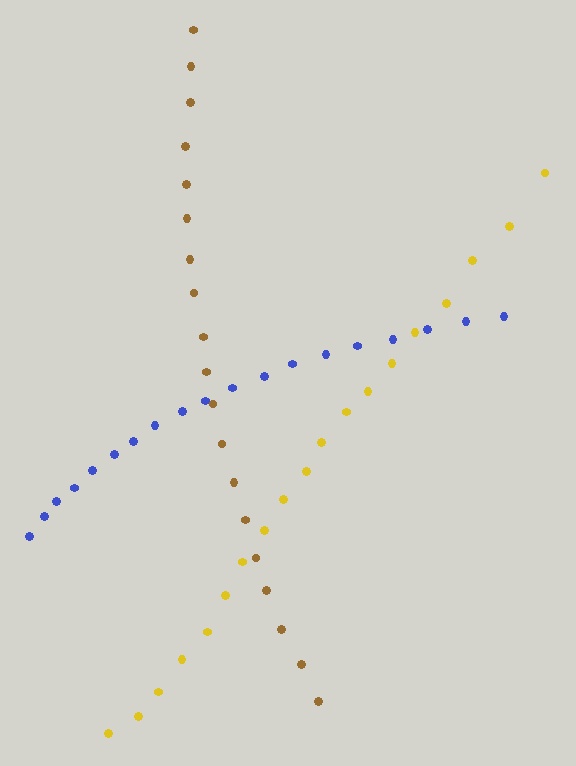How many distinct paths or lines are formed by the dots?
There are 3 distinct paths.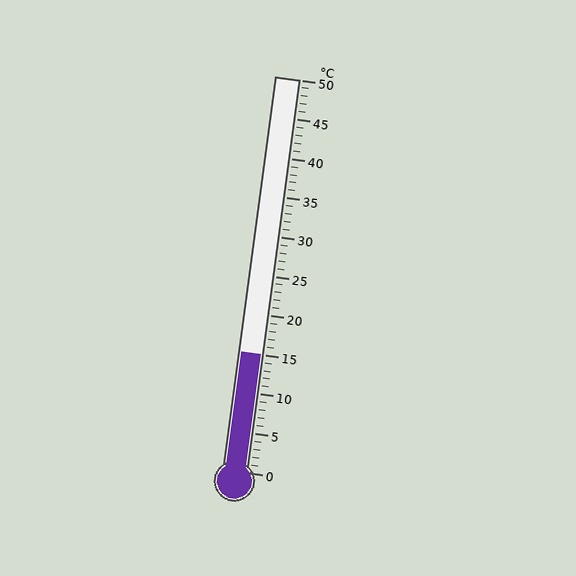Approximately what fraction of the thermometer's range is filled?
The thermometer is filled to approximately 30% of its range.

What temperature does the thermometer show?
The thermometer shows approximately 15°C.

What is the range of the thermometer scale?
The thermometer scale ranges from 0°C to 50°C.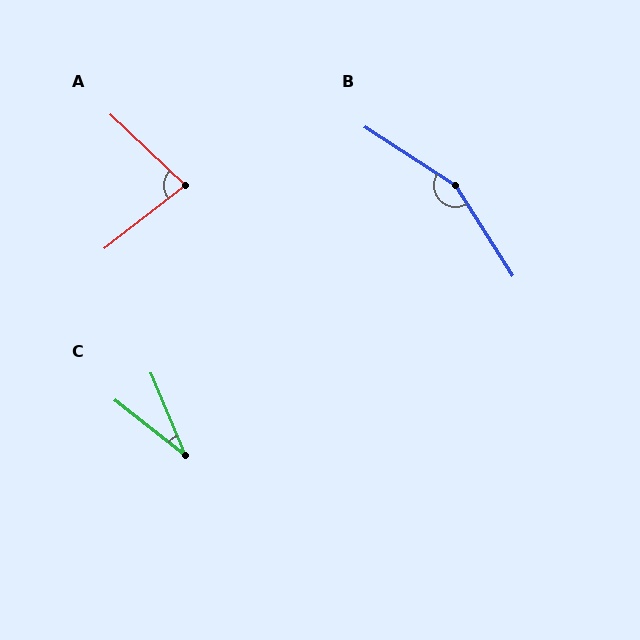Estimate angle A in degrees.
Approximately 81 degrees.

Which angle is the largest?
B, at approximately 155 degrees.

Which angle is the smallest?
C, at approximately 29 degrees.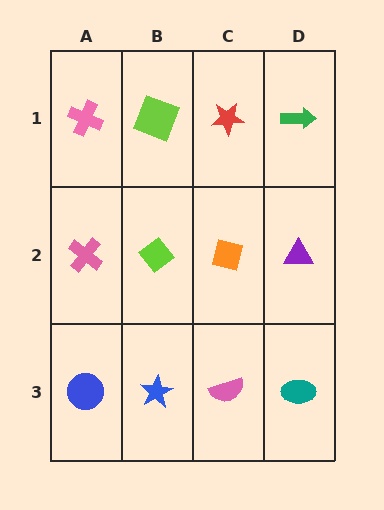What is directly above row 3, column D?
A purple triangle.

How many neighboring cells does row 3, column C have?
3.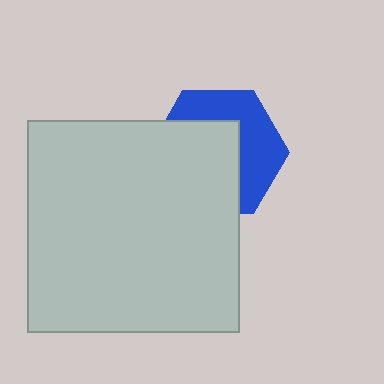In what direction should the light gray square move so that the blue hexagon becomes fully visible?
The light gray square should move toward the lower-left. That is the shortest direction to clear the overlap and leave the blue hexagon fully visible.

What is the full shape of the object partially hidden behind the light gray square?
The partially hidden object is a blue hexagon.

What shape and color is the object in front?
The object in front is a light gray square.